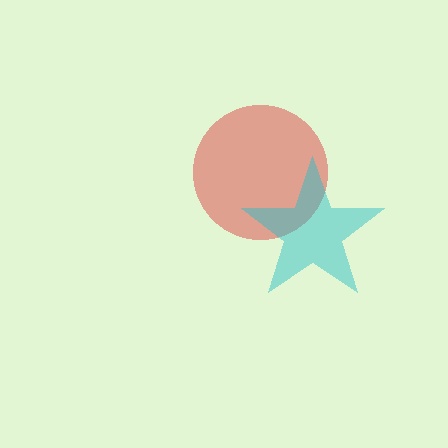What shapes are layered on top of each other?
The layered shapes are: a red circle, a cyan star.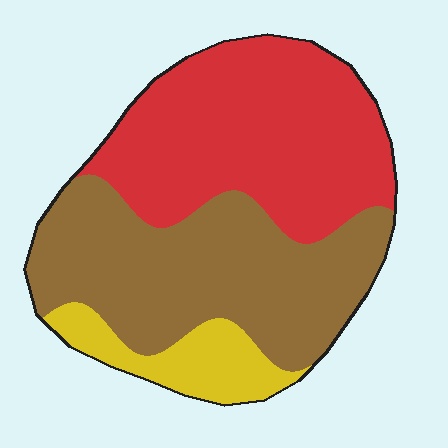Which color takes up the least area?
Yellow, at roughly 10%.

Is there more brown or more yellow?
Brown.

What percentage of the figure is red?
Red covers about 45% of the figure.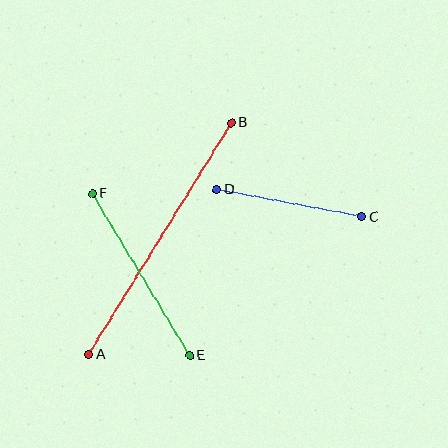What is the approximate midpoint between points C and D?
The midpoint is at approximately (289, 203) pixels.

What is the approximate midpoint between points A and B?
The midpoint is at approximately (160, 239) pixels.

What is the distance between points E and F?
The distance is approximately 189 pixels.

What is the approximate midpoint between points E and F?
The midpoint is at approximately (141, 274) pixels.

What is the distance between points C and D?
The distance is approximately 147 pixels.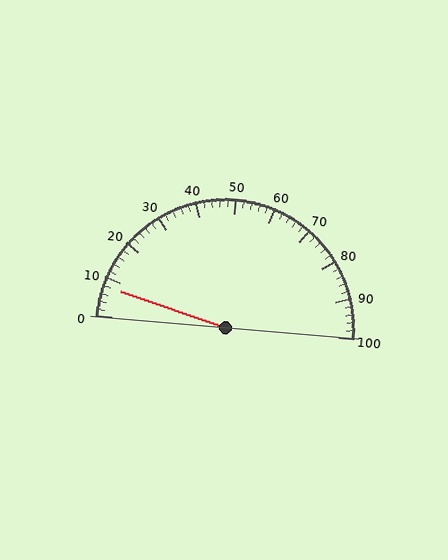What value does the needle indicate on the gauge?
The needle indicates approximately 8.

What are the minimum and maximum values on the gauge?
The gauge ranges from 0 to 100.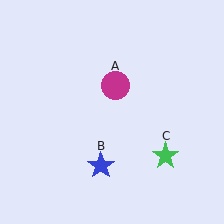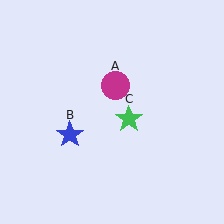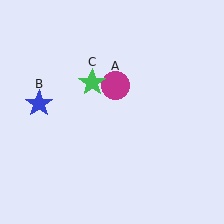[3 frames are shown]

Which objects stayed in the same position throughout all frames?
Magenta circle (object A) remained stationary.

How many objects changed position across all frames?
2 objects changed position: blue star (object B), green star (object C).